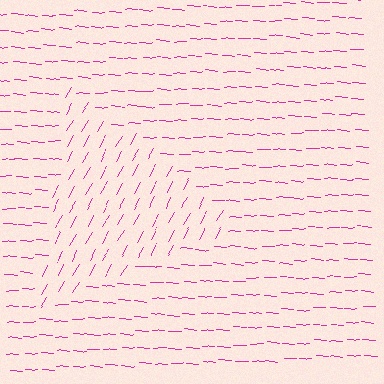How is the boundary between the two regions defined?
The boundary is defined purely by a change in line orientation (approximately 65 degrees difference). All lines are the same color and thickness.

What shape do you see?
I see a triangle.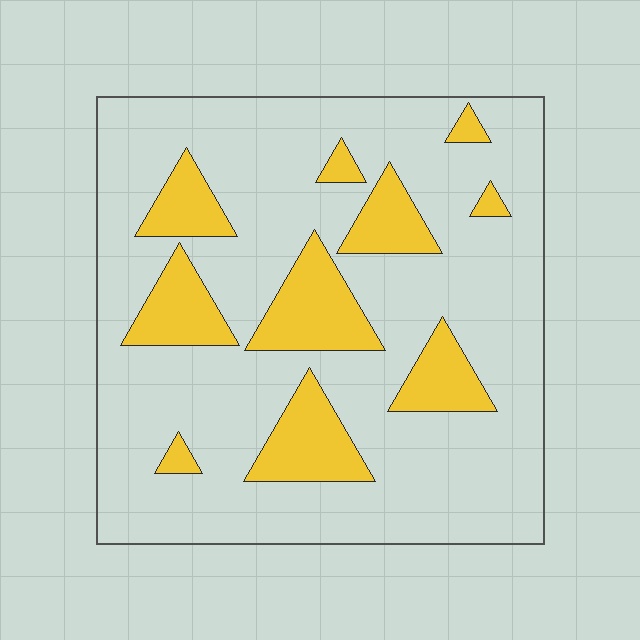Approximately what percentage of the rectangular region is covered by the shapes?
Approximately 20%.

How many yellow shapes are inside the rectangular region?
10.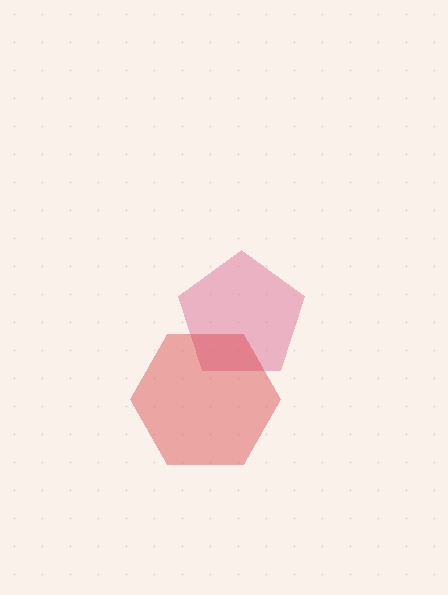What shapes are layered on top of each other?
The layered shapes are: a pink pentagon, a red hexagon.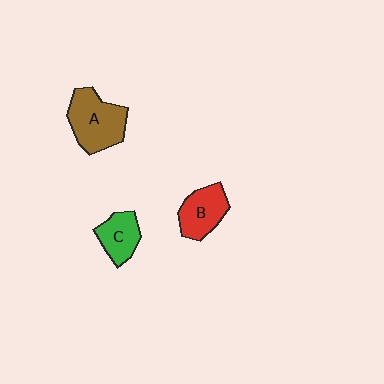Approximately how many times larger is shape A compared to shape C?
Approximately 1.6 times.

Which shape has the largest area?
Shape A (brown).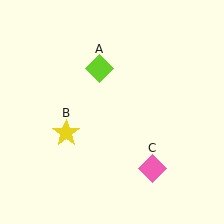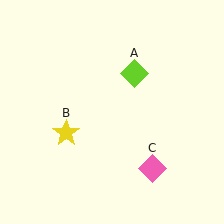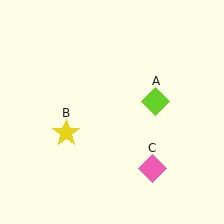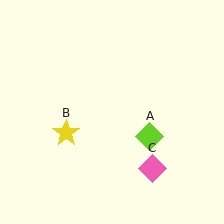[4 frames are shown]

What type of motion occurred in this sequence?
The lime diamond (object A) rotated clockwise around the center of the scene.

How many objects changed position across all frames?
1 object changed position: lime diamond (object A).